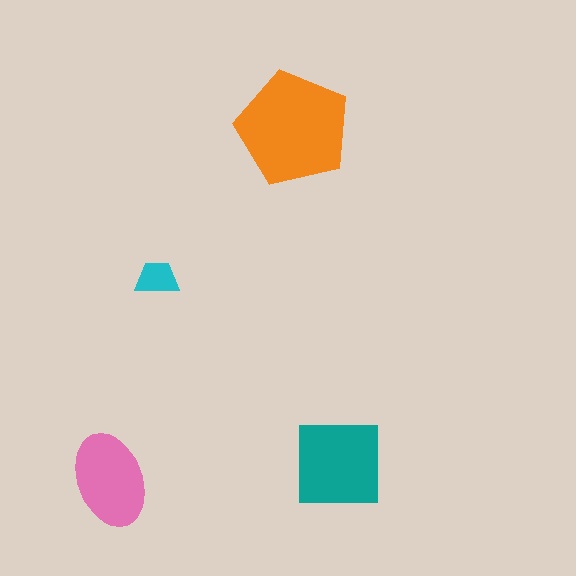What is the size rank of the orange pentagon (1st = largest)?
1st.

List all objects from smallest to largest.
The cyan trapezoid, the pink ellipse, the teal square, the orange pentagon.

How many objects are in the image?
There are 4 objects in the image.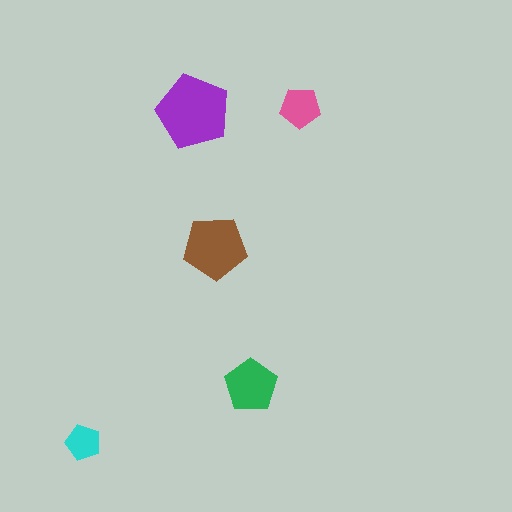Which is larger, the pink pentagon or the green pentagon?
The green one.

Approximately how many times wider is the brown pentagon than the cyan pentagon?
About 2 times wider.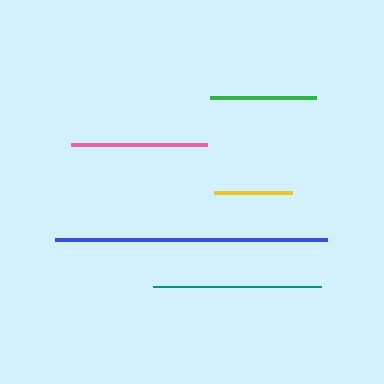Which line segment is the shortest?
The yellow line is the shortest at approximately 78 pixels.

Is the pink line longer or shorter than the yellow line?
The pink line is longer than the yellow line.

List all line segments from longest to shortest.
From longest to shortest: blue, teal, pink, green, yellow.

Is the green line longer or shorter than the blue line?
The blue line is longer than the green line.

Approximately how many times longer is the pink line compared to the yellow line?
The pink line is approximately 1.7 times the length of the yellow line.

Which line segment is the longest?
The blue line is the longest at approximately 272 pixels.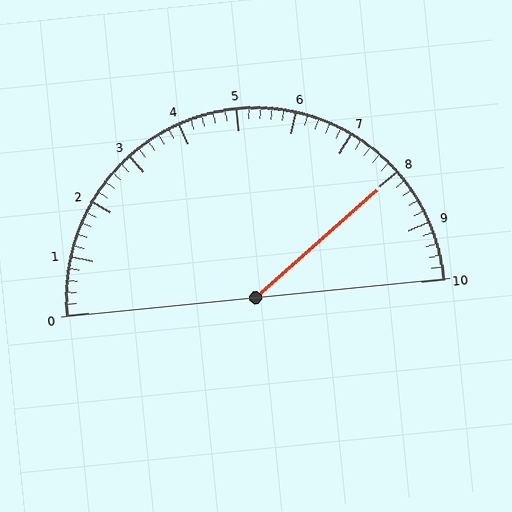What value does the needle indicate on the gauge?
The needle indicates approximately 8.0.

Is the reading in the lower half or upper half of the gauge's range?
The reading is in the upper half of the range (0 to 10).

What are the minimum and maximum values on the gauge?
The gauge ranges from 0 to 10.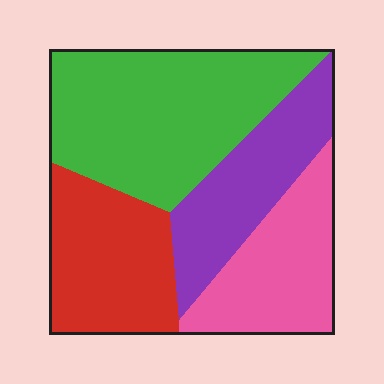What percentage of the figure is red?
Red takes up between a sixth and a third of the figure.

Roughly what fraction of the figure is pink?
Pink takes up about one fifth (1/5) of the figure.